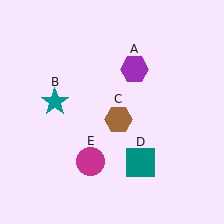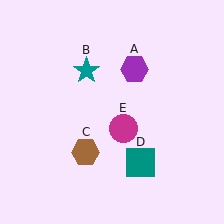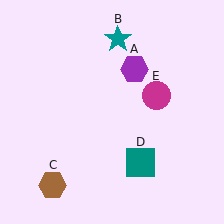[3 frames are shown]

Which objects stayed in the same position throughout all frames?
Purple hexagon (object A) and teal square (object D) remained stationary.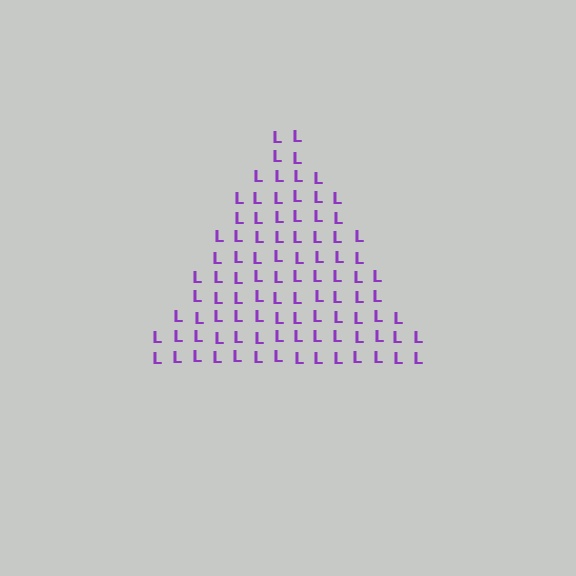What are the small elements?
The small elements are letter L's.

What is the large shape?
The large shape is a triangle.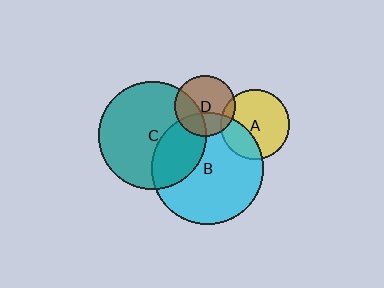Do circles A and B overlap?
Yes.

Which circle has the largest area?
Circle B (cyan).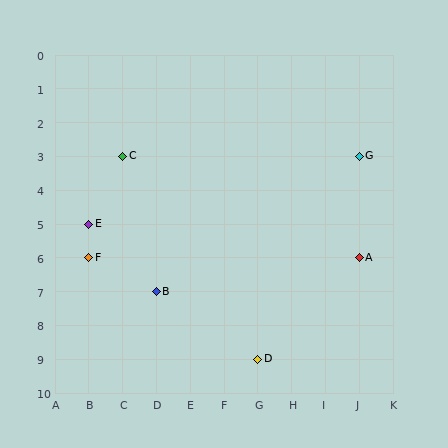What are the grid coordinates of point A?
Point A is at grid coordinates (J, 6).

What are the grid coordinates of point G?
Point G is at grid coordinates (J, 3).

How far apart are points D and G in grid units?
Points D and G are 3 columns and 6 rows apart (about 6.7 grid units diagonally).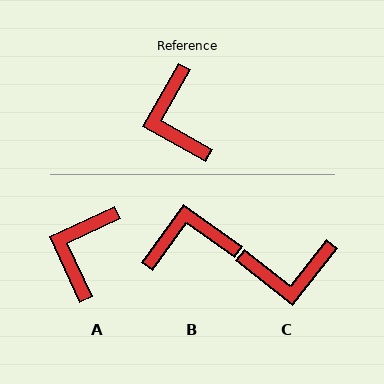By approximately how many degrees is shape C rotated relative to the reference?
Approximately 81 degrees counter-clockwise.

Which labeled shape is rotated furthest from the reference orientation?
B, about 96 degrees away.